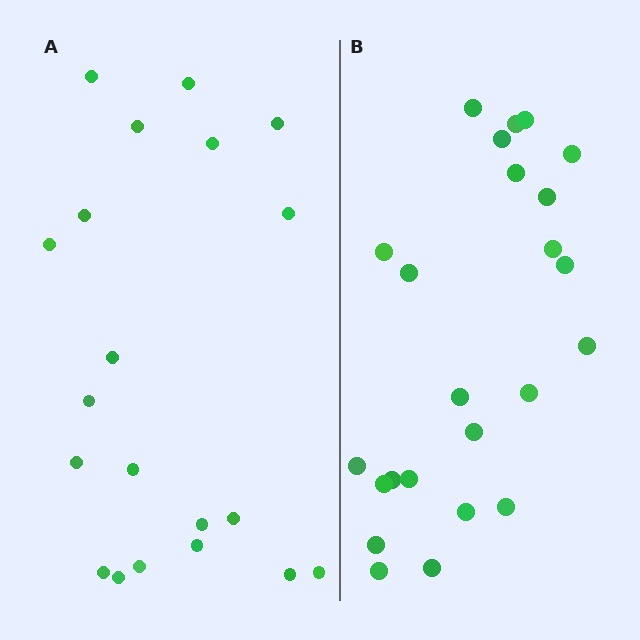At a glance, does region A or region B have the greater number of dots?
Region B (the right region) has more dots.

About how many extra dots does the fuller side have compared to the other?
Region B has about 4 more dots than region A.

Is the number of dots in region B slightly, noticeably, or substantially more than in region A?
Region B has only slightly more — the two regions are fairly close. The ratio is roughly 1.2 to 1.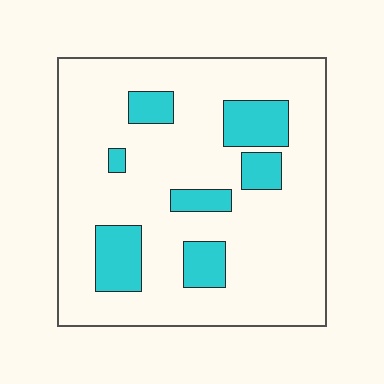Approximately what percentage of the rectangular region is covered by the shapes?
Approximately 20%.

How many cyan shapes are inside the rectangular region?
7.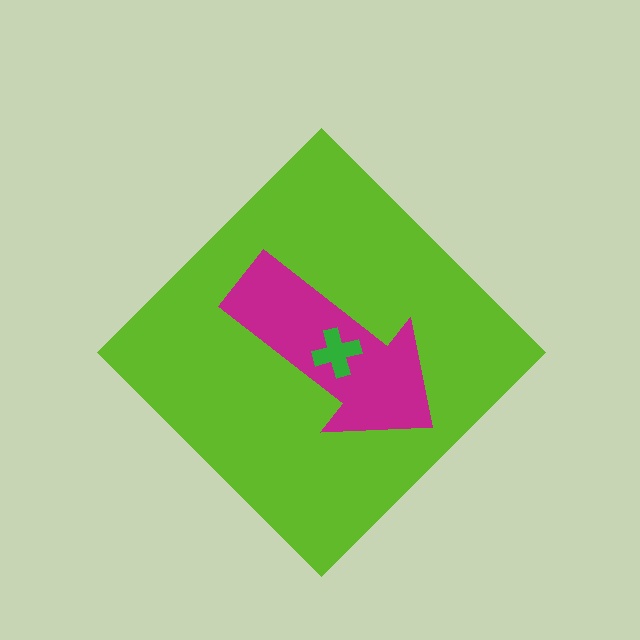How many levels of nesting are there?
3.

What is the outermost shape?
The lime diamond.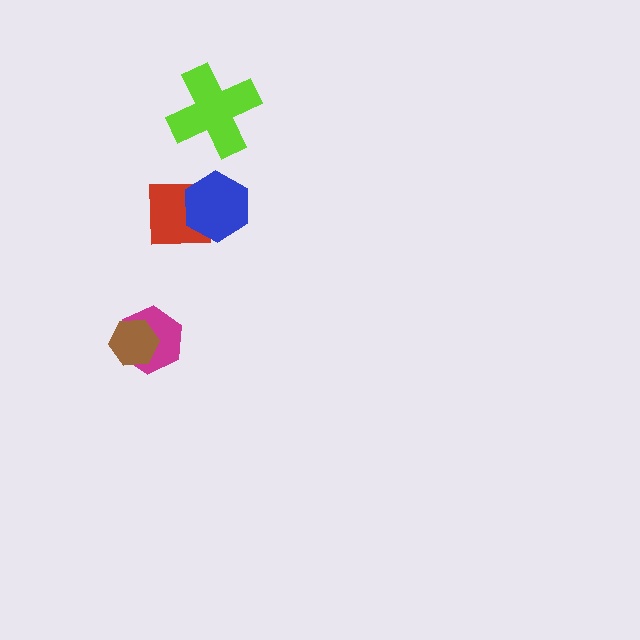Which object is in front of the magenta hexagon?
The brown hexagon is in front of the magenta hexagon.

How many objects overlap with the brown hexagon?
1 object overlaps with the brown hexagon.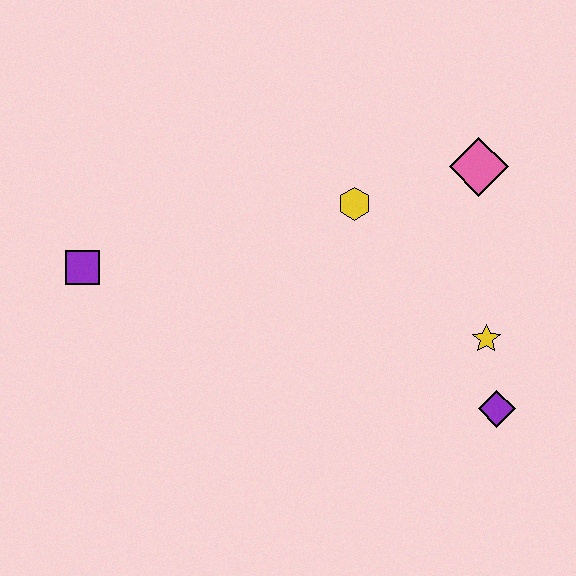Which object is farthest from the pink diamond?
The purple square is farthest from the pink diamond.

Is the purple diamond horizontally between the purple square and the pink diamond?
No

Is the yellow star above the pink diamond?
No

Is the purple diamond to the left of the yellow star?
No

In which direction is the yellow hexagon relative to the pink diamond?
The yellow hexagon is to the left of the pink diamond.